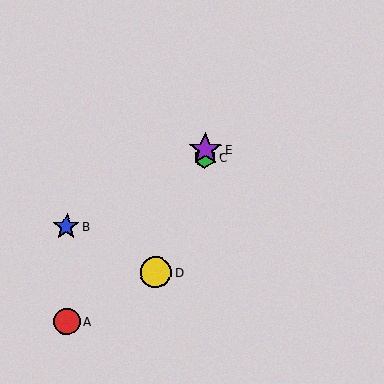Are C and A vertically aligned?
No, C is at x≈205 and A is at x≈67.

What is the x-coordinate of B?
Object B is at x≈66.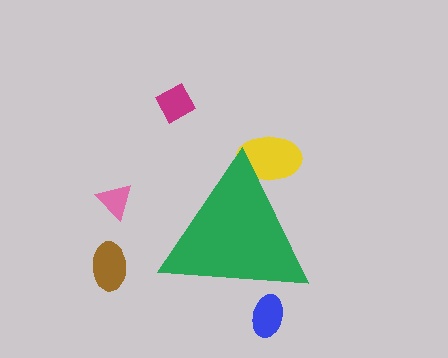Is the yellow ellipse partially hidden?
Yes, the yellow ellipse is partially hidden behind the green triangle.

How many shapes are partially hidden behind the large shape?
2 shapes are partially hidden.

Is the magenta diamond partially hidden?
No, the magenta diamond is fully visible.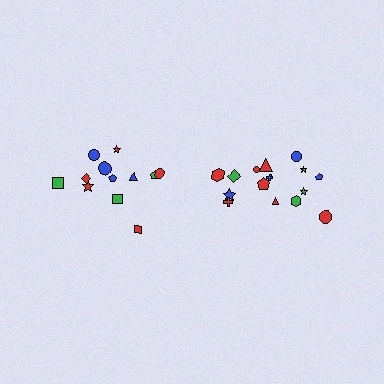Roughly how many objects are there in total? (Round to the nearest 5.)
Roughly 25 objects in total.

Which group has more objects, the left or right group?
The right group.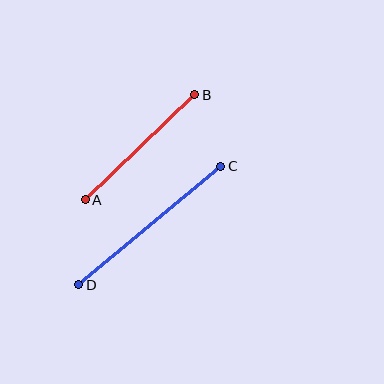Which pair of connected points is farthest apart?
Points C and D are farthest apart.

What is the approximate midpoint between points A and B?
The midpoint is at approximately (140, 147) pixels.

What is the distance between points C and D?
The distance is approximately 185 pixels.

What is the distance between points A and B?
The distance is approximately 152 pixels.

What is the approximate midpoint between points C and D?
The midpoint is at approximately (150, 226) pixels.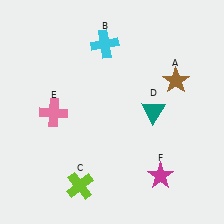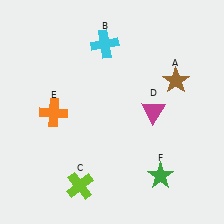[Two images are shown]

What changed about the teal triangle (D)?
In Image 1, D is teal. In Image 2, it changed to magenta.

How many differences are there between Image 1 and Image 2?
There are 3 differences between the two images.